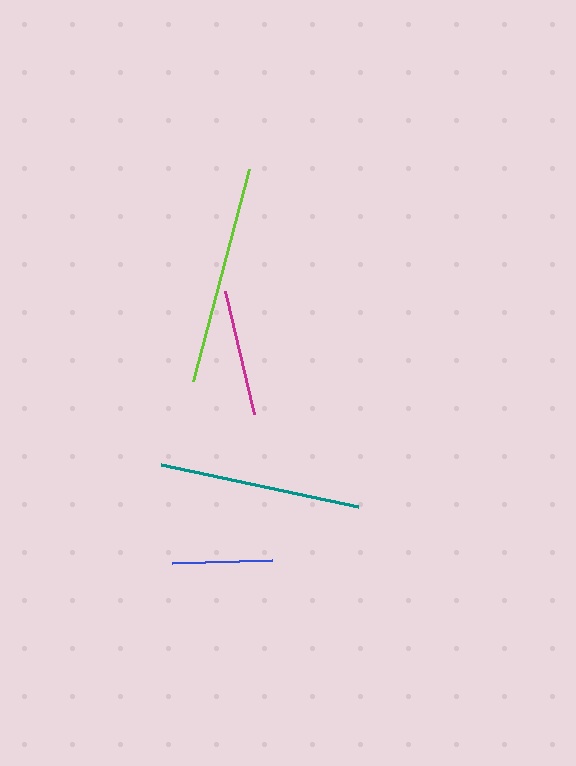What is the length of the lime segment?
The lime segment is approximately 219 pixels long.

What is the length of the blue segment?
The blue segment is approximately 100 pixels long.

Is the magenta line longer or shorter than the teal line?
The teal line is longer than the magenta line.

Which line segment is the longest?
The lime line is the longest at approximately 219 pixels.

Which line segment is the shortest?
The blue line is the shortest at approximately 100 pixels.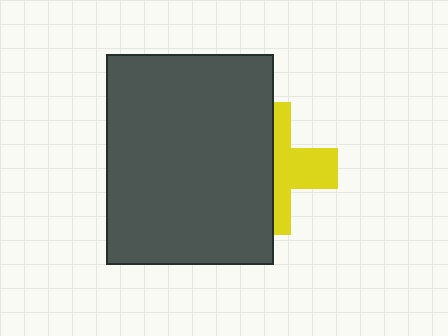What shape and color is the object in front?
The object in front is a dark gray rectangle.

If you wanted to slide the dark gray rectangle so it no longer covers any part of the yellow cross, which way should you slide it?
Slide it left — that is the most direct way to separate the two shapes.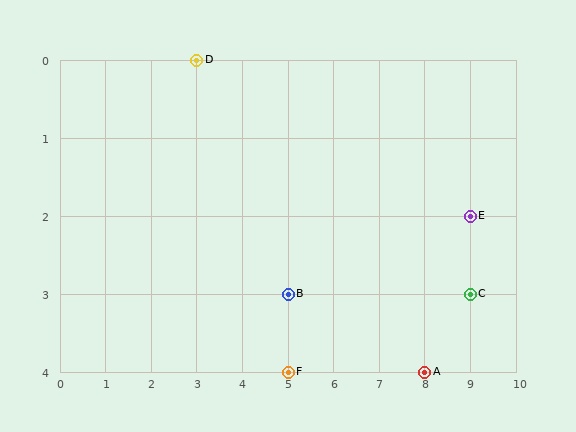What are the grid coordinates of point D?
Point D is at grid coordinates (3, 0).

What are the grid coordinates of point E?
Point E is at grid coordinates (9, 2).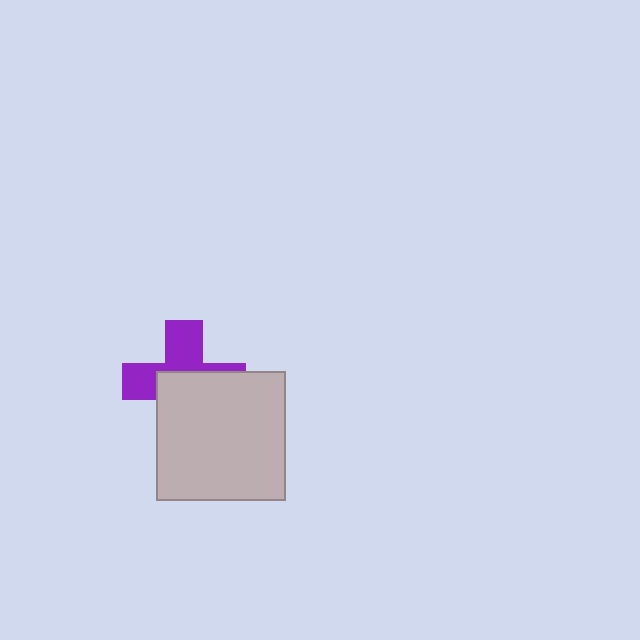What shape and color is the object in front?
The object in front is a light gray square.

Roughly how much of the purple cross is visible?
About half of it is visible (roughly 46%).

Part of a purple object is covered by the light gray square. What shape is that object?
It is a cross.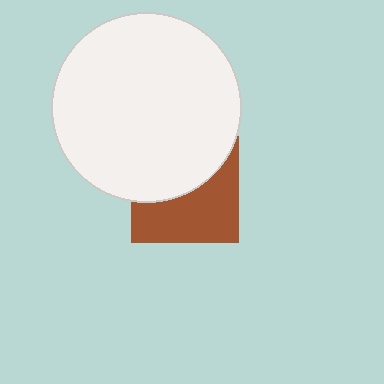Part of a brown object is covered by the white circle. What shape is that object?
It is a square.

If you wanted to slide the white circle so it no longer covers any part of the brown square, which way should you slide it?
Slide it up — that is the most direct way to separate the two shapes.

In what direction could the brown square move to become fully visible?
The brown square could move down. That would shift it out from behind the white circle entirely.